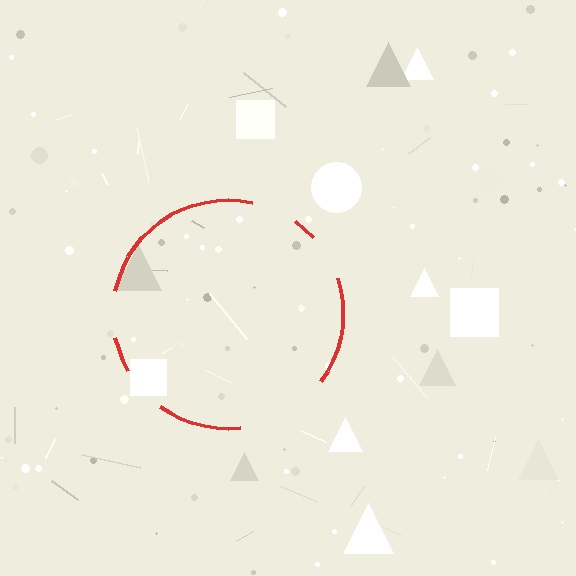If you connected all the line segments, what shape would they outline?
They would outline a circle.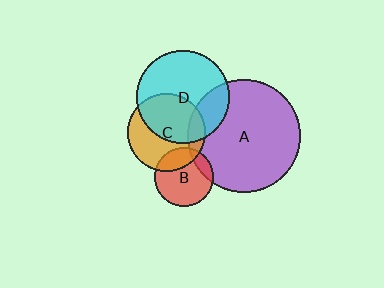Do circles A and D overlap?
Yes.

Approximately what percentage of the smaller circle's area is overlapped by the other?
Approximately 20%.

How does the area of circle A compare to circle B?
Approximately 3.7 times.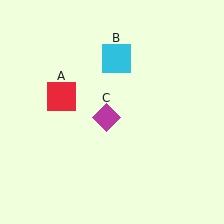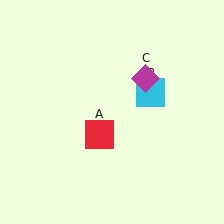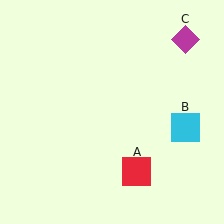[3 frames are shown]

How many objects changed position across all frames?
3 objects changed position: red square (object A), cyan square (object B), magenta diamond (object C).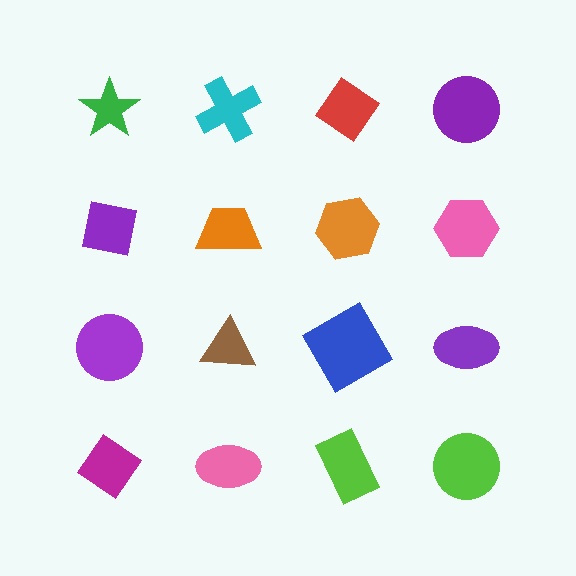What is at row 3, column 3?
A blue square.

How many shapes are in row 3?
4 shapes.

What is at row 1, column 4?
A purple circle.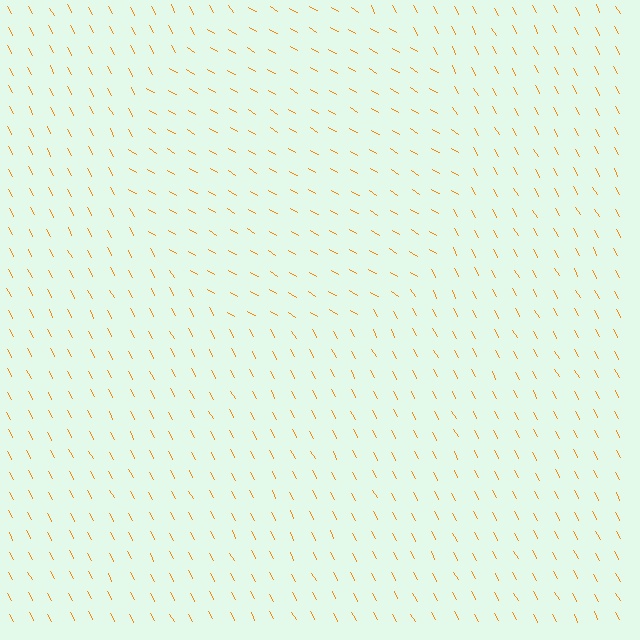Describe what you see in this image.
The image is filled with small orange line segments. A circle region in the image has lines oriented differently from the surrounding lines, creating a visible texture boundary.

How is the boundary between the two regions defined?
The boundary is defined purely by a change in line orientation (approximately 31 degrees difference). All lines are the same color and thickness.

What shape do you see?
I see a circle.